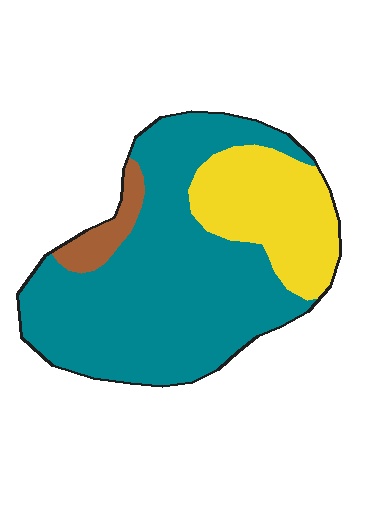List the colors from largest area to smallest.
From largest to smallest: teal, yellow, brown.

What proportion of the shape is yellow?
Yellow takes up between a sixth and a third of the shape.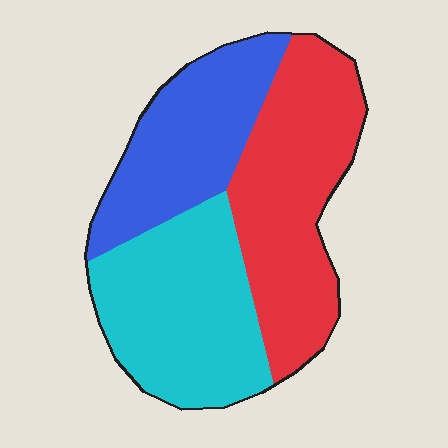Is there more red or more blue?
Red.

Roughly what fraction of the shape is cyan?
Cyan covers around 35% of the shape.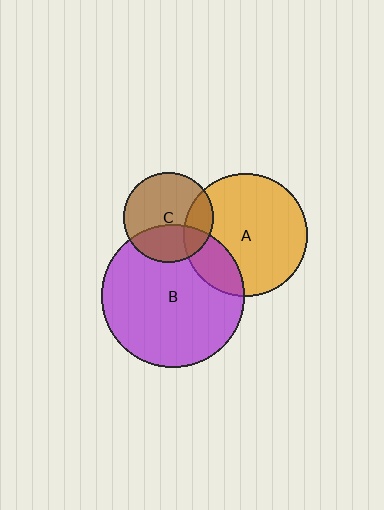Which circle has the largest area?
Circle B (purple).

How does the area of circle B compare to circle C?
Approximately 2.5 times.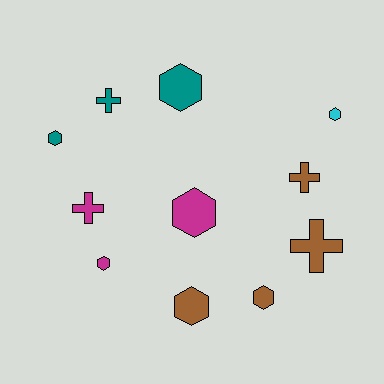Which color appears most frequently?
Brown, with 4 objects.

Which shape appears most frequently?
Hexagon, with 7 objects.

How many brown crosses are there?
There are 2 brown crosses.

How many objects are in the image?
There are 11 objects.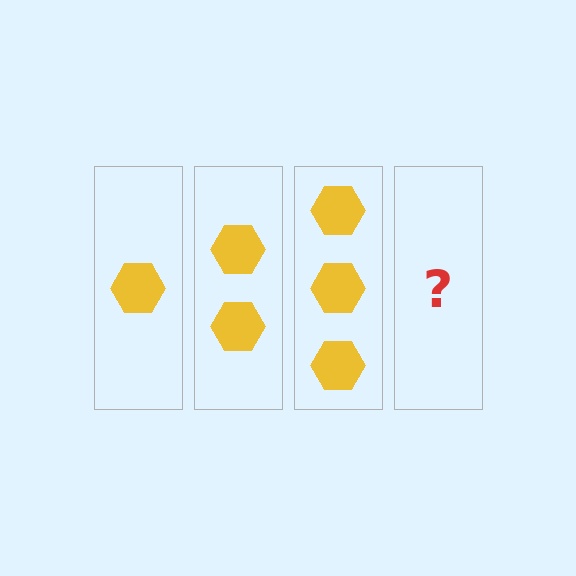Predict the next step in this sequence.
The next step is 4 hexagons.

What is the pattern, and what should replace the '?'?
The pattern is that each step adds one more hexagon. The '?' should be 4 hexagons.